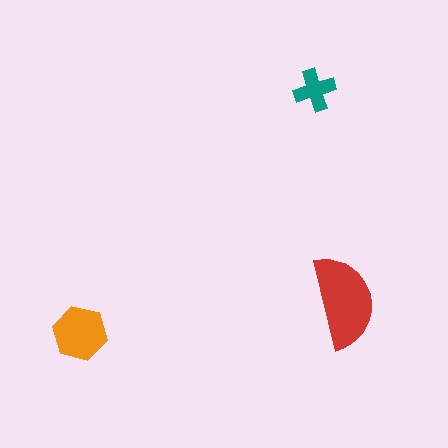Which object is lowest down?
The orange hexagon is bottommost.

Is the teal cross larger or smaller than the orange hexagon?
Smaller.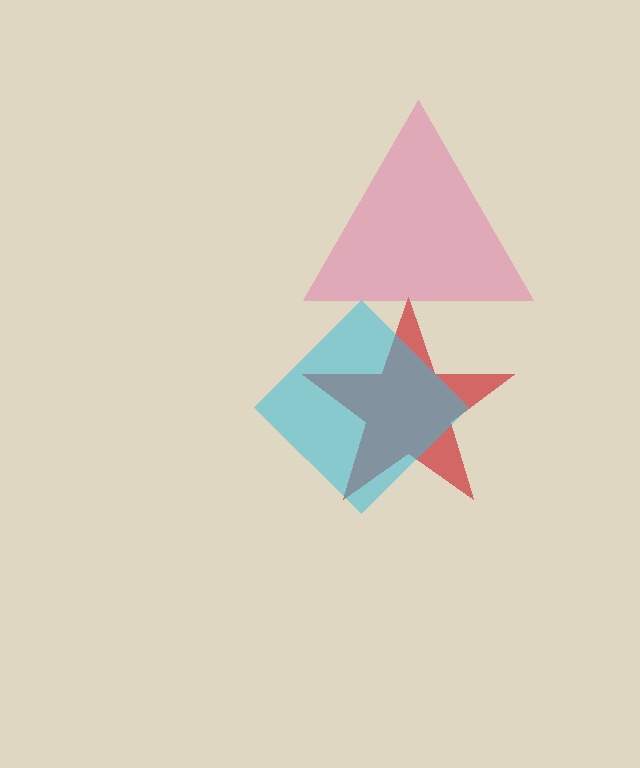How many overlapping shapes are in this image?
There are 3 overlapping shapes in the image.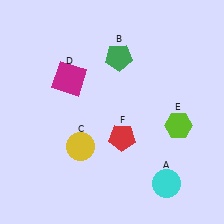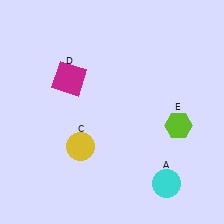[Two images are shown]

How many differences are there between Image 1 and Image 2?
There are 2 differences between the two images.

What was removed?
The red pentagon (F), the green pentagon (B) were removed in Image 2.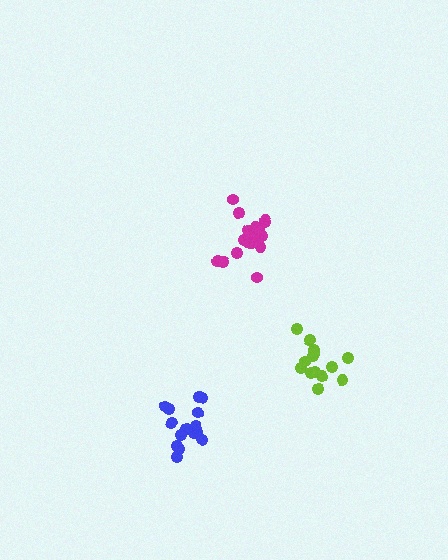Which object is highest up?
The magenta cluster is topmost.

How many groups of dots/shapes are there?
There are 3 groups.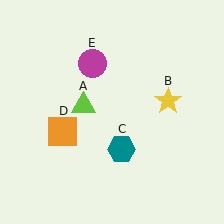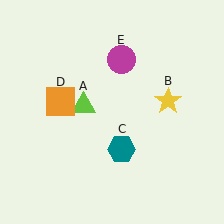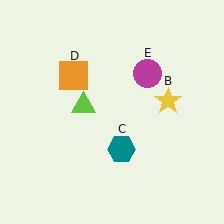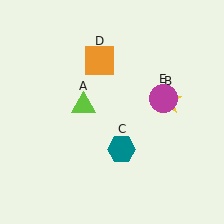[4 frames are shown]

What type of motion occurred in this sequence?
The orange square (object D), magenta circle (object E) rotated clockwise around the center of the scene.